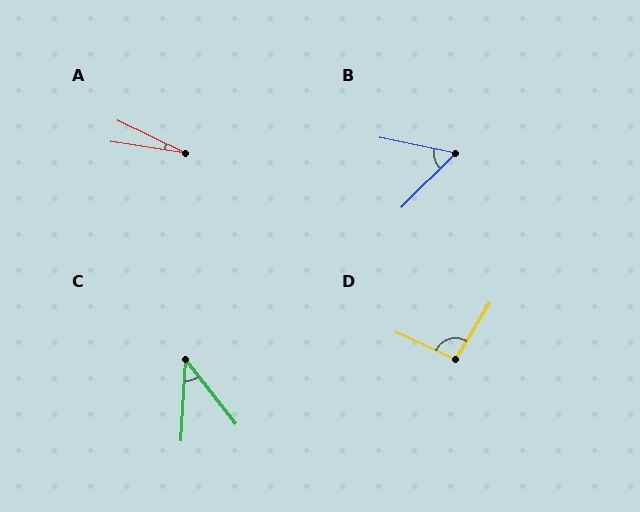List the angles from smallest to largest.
A (17°), C (41°), B (57°), D (96°).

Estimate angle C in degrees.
Approximately 41 degrees.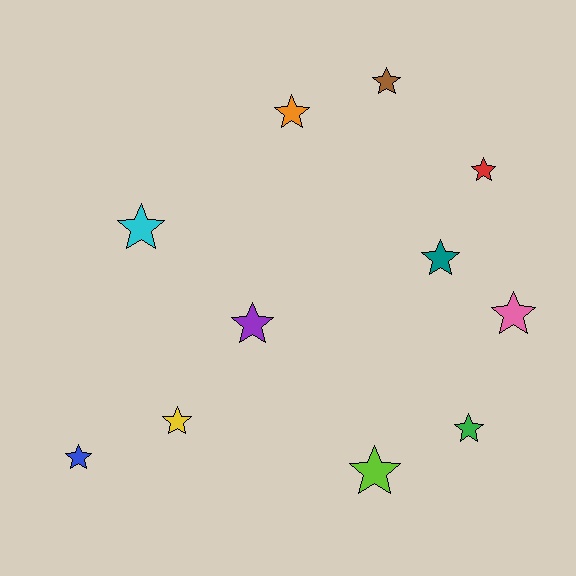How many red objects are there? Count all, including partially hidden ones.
There is 1 red object.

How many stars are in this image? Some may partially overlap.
There are 11 stars.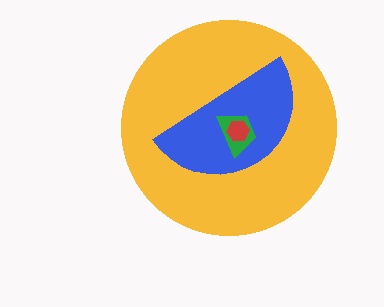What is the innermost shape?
The red hexagon.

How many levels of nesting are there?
4.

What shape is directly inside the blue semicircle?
The green trapezoid.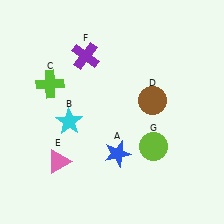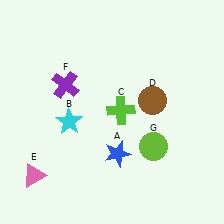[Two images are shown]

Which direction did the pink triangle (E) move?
The pink triangle (E) moved left.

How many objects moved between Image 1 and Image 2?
3 objects moved between the two images.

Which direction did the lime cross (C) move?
The lime cross (C) moved right.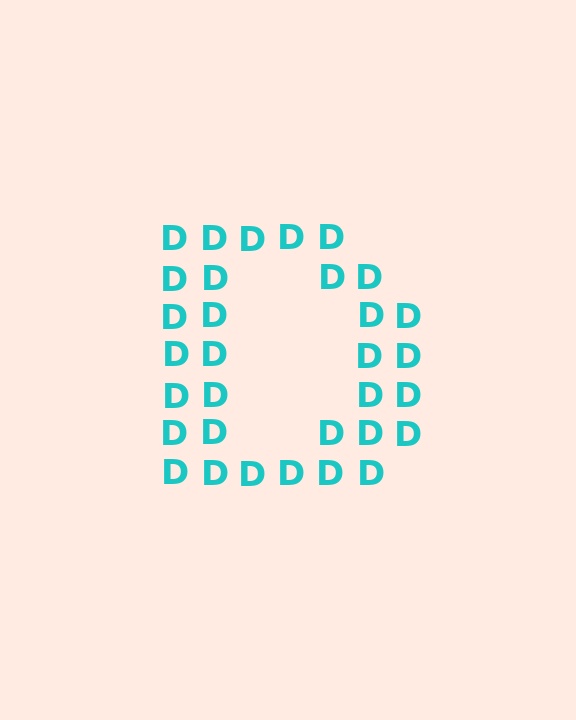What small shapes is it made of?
It is made of small letter D's.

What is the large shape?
The large shape is the letter D.